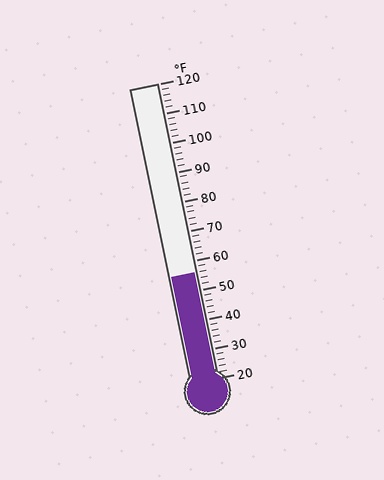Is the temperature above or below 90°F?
The temperature is below 90°F.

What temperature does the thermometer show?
The thermometer shows approximately 56°F.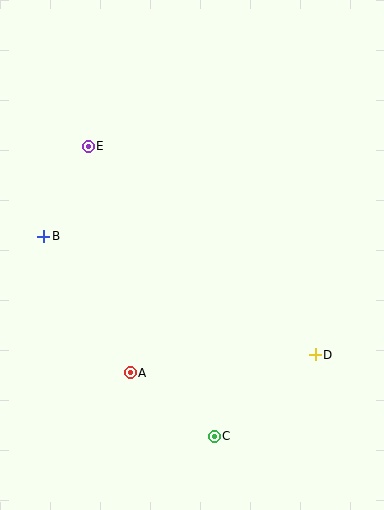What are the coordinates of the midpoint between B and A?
The midpoint between B and A is at (87, 304).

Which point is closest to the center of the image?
Point A at (130, 373) is closest to the center.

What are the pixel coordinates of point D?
Point D is at (315, 355).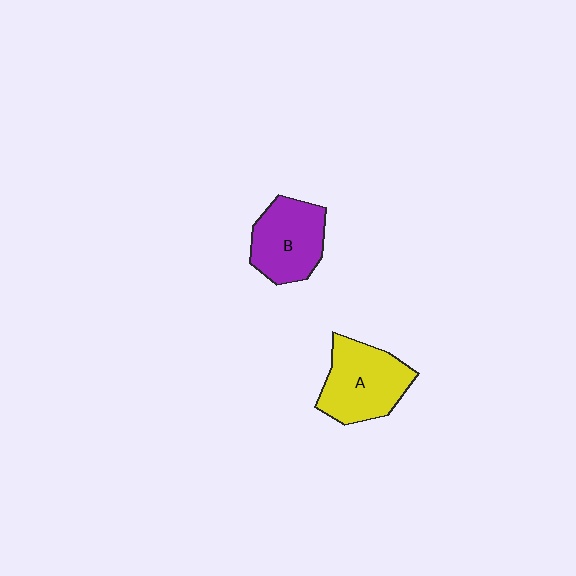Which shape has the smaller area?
Shape B (purple).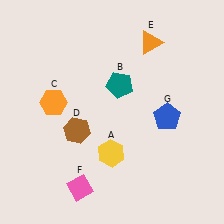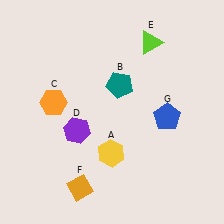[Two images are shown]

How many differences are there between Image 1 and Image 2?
There are 3 differences between the two images.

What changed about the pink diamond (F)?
In Image 1, F is pink. In Image 2, it changed to orange.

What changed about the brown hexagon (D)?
In Image 1, D is brown. In Image 2, it changed to purple.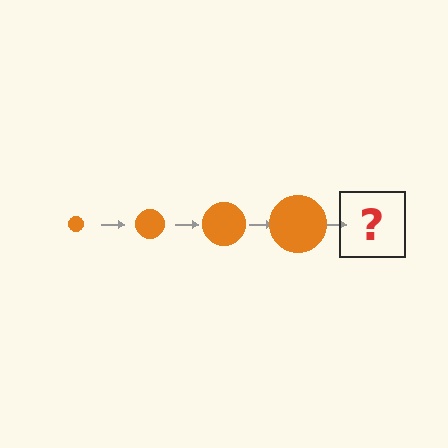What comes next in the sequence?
The next element should be an orange circle, larger than the previous one.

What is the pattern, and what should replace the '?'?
The pattern is that the circle gets progressively larger each step. The '?' should be an orange circle, larger than the previous one.